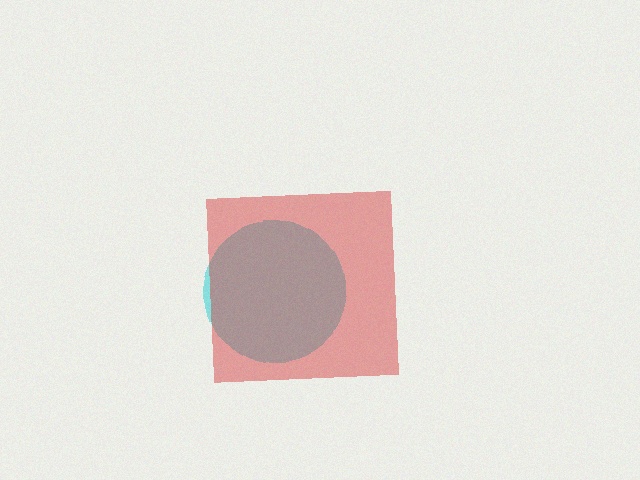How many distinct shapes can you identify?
There are 2 distinct shapes: a cyan circle, a red square.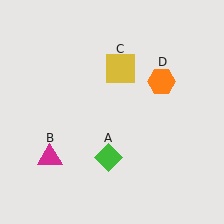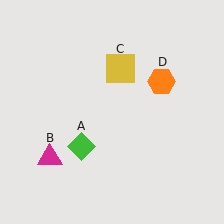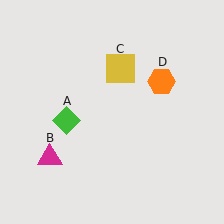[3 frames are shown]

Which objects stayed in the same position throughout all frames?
Magenta triangle (object B) and yellow square (object C) and orange hexagon (object D) remained stationary.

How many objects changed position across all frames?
1 object changed position: green diamond (object A).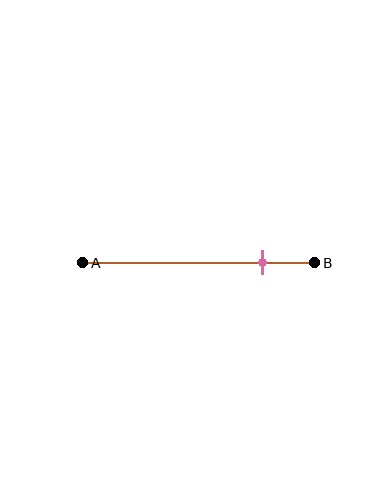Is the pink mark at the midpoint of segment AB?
No, the mark is at about 80% from A, not at the 50% midpoint.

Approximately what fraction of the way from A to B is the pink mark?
The pink mark is approximately 80% of the way from A to B.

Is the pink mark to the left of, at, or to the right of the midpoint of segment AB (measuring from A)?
The pink mark is to the right of the midpoint of segment AB.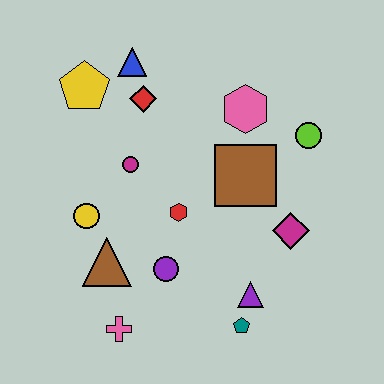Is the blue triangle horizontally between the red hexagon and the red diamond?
No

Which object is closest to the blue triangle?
The red diamond is closest to the blue triangle.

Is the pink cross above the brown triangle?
No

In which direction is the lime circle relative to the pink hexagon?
The lime circle is to the right of the pink hexagon.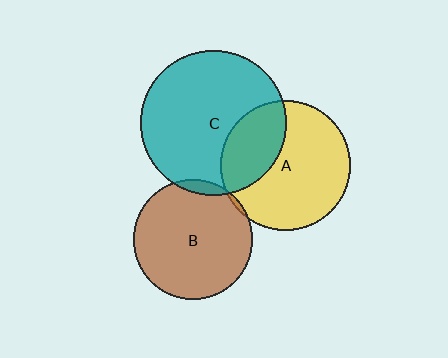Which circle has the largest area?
Circle C (teal).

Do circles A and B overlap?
Yes.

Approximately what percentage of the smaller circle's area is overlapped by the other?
Approximately 5%.